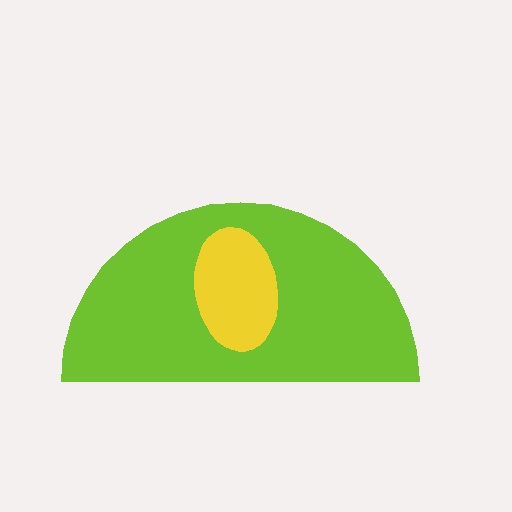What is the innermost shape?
The yellow ellipse.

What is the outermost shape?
The lime semicircle.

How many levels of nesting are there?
2.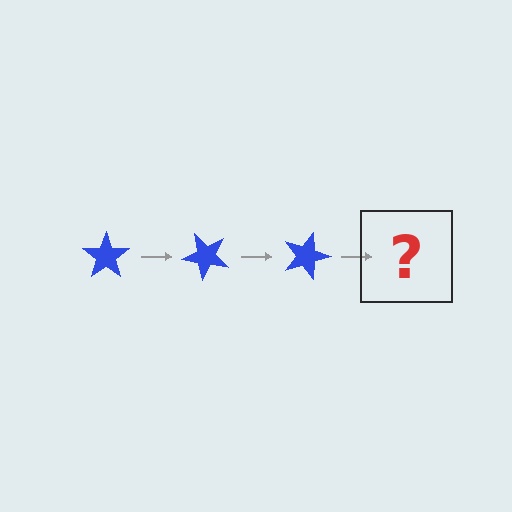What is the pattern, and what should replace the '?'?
The pattern is that the star rotates 45 degrees each step. The '?' should be a blue star rotated 135 degrees.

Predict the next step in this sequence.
The next step is a blue star rotated 135 degrees.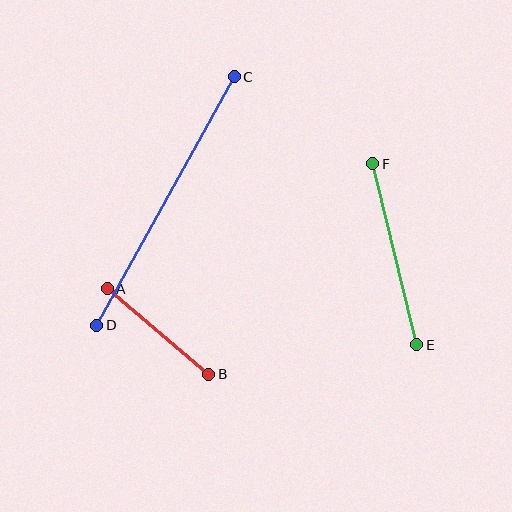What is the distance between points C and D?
The distance is approximately 284 pixels.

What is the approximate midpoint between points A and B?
The midpoint is at approximately (158, 332) pixels.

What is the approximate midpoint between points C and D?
The midpoint is at approximately (166, 201) pixels.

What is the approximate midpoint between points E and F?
The midpoint is at approximately (395, 254) pixels.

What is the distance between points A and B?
The distance is approximately 133 pixels.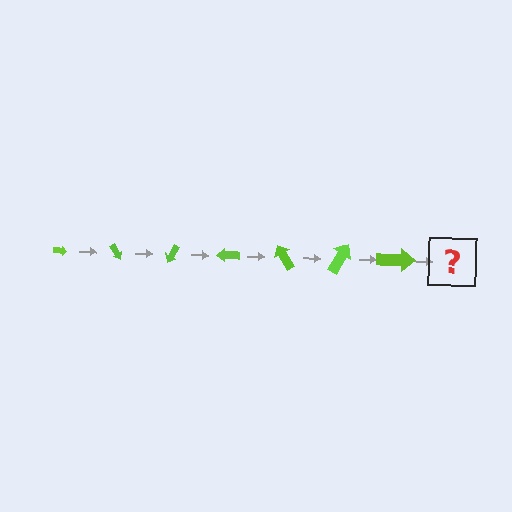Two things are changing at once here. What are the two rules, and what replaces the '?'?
The two rules are that the arrow grows larger each step and it rotates 60 degrees each step. The '?' should be an arrow, larger than the previous one and rotated 420 degrees from the start.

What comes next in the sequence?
The next element should be an arrow, larger than the previous one and rotated 420 degrees from the start.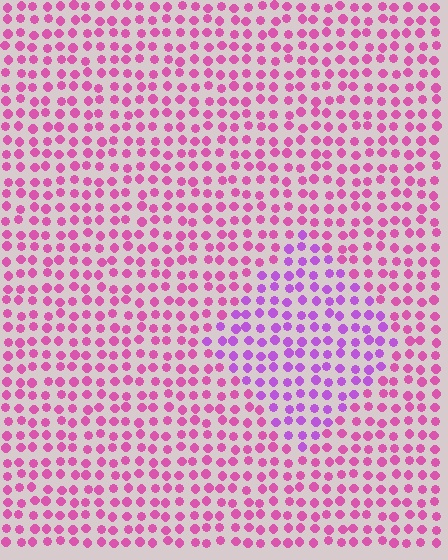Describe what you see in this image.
The image is filled with small pink elements in a uniform arrangement. A diamond-shaped region is visible where the elements are tinted to a slightly different hue, forming a subtle color boundary.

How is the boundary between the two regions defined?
The boundary is defined purely by a slight shift in hue (about 33 degrees). Spacing, size, and orientation are identical on both sides.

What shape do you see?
I see a diamond.